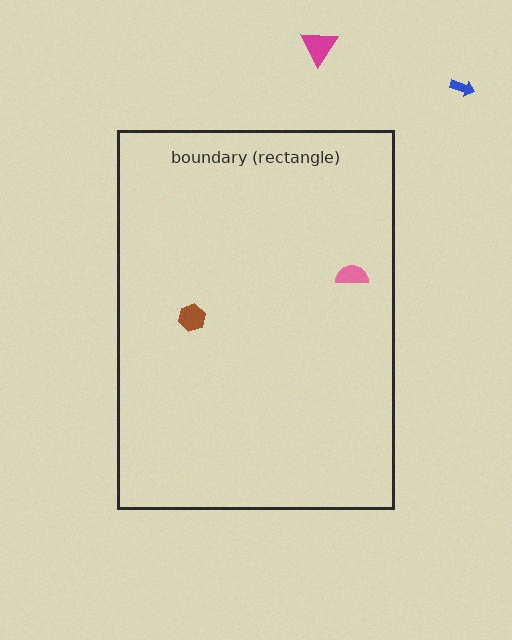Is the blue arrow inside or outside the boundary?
Outside.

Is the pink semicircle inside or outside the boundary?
Inside.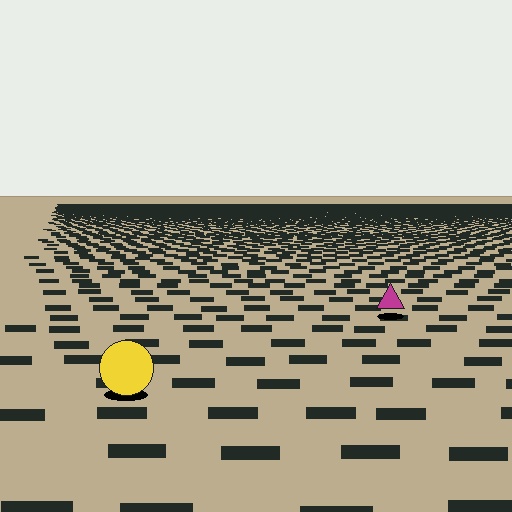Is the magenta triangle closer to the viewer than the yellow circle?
No. The yellow circle is closer — you can tell from the texture gradient: the ground texture is coarser near it.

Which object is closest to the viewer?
The yellow circle is closest. The texture marks near it are larger and more spread out.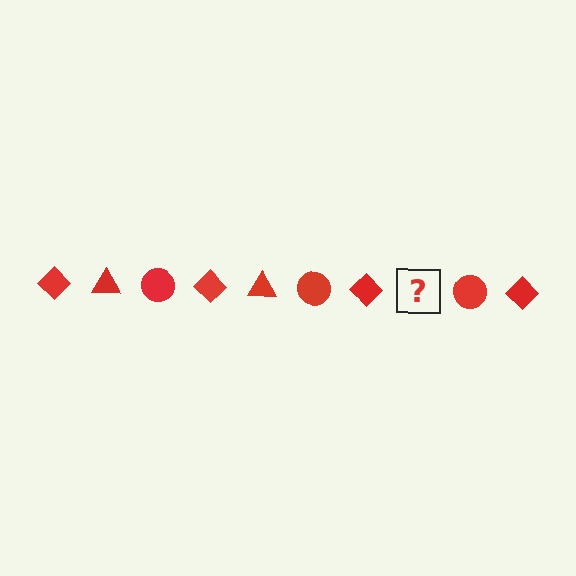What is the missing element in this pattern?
The missing element is a red triangle.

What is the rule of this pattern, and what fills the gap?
The rule is that the pattern cycles through diamond, triangle, circle shapes in red. The gap should be filled with a red triangle.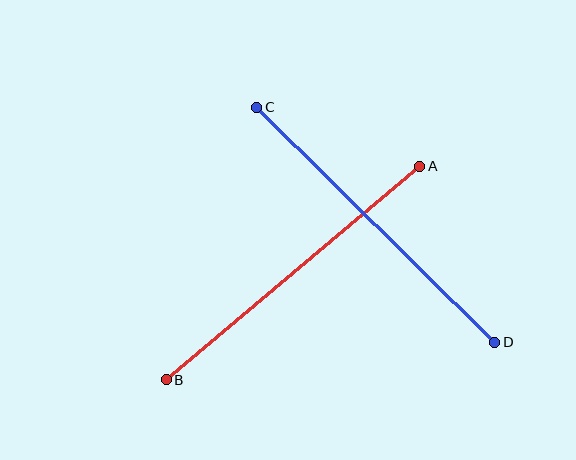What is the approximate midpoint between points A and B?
The midpoint is at approximately (293, 273) pixels.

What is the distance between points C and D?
The distance is approximately 334 pixels.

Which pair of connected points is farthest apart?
Points C and D are farthest apart.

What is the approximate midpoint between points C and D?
The midpoint is at approximately (376, 225) pixels.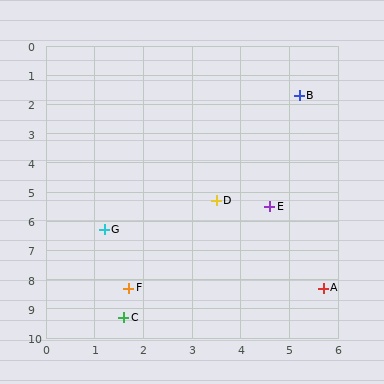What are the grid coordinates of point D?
Point D is at approximately (3.5, 5.3).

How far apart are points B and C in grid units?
Points B and C are about 8.4 grid units apart.